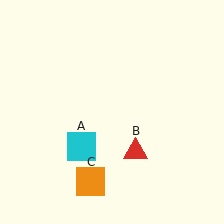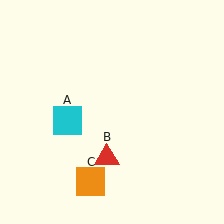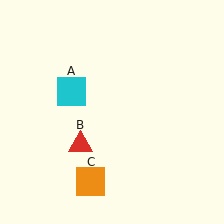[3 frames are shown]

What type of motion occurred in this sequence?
The cyan square (object A), red triangle (object B) rotated clockwise around the center of the scene.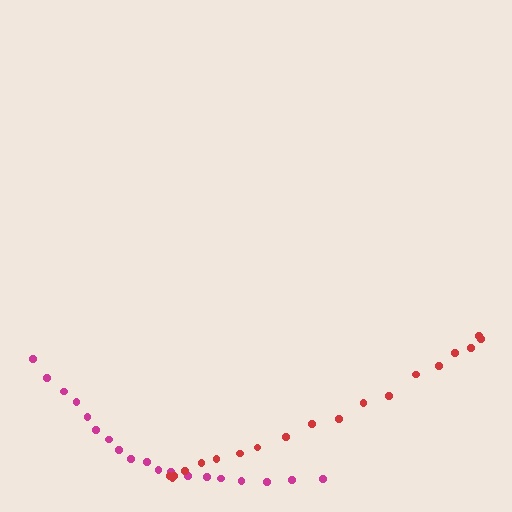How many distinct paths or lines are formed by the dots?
There are 2 distinct paths.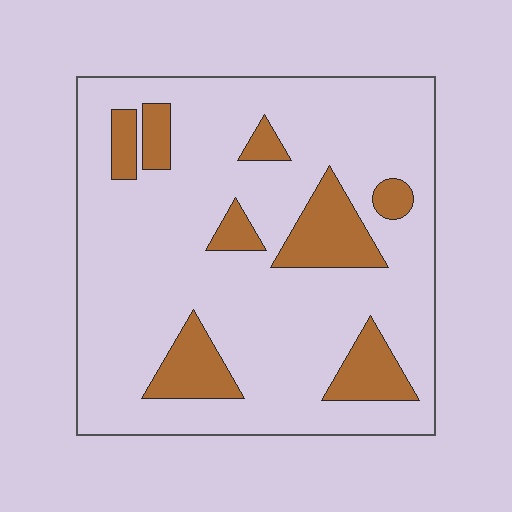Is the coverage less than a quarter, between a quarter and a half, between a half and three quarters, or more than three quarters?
Less than a quarter.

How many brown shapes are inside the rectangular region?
8.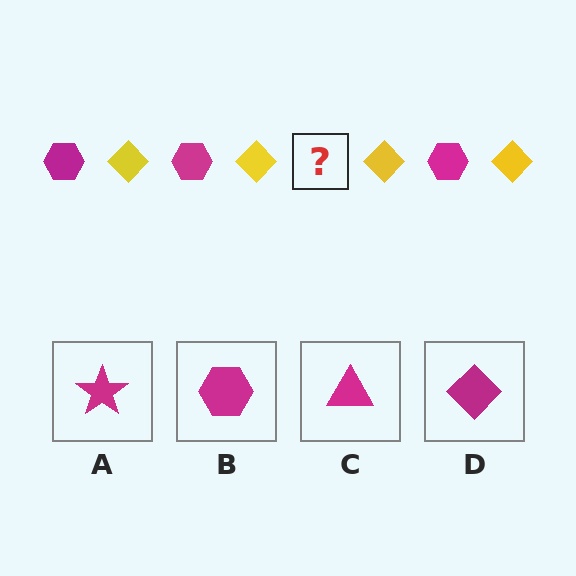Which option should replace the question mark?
Option B.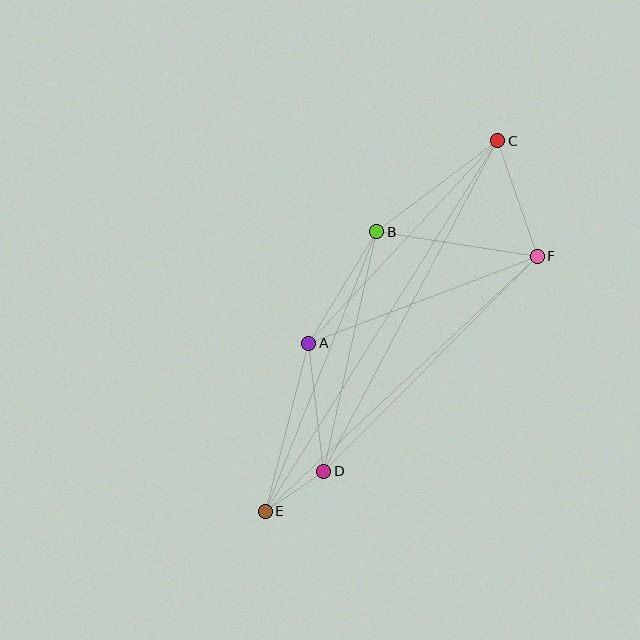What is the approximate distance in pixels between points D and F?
The distance between D and F is approximately 303 pixels.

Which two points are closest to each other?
Points D and E are closest to each other.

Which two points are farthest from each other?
Points C and E are farthest from each other.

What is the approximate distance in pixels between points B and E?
The distance between B and E is approximately 301 pixels.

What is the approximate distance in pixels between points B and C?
The distance between B and C is approximately 151 pixels.